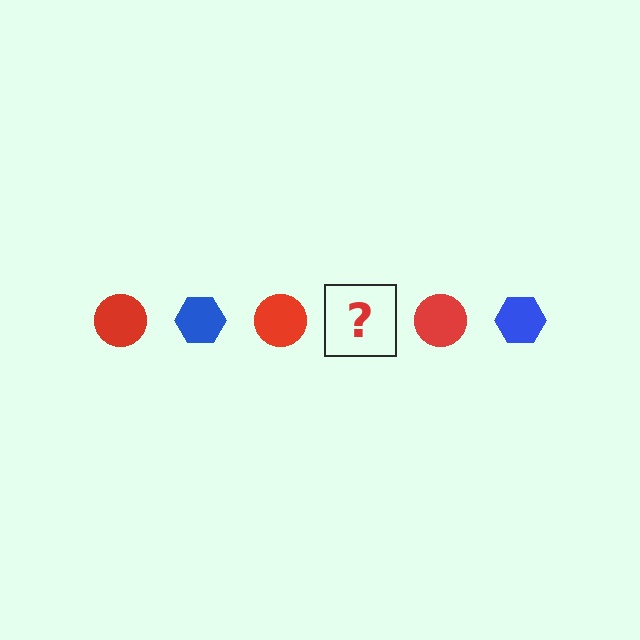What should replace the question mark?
The question mark should be replaced with a blue hexagon.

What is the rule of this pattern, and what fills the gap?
The rule is that the pattern alternates between red circle and blue hexagon. The gap should be filled with a blue hexagon.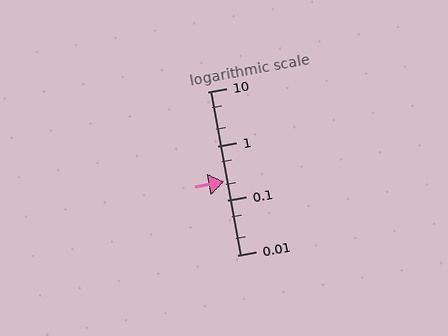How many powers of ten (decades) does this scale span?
The scale spans 3 decades, from 0.01 to 10.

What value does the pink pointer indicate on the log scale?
The pointer indicates approximately 0.22.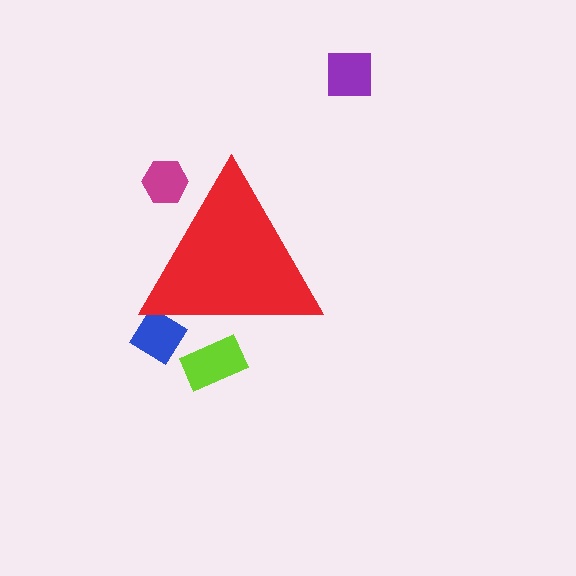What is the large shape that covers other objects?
A red triangle.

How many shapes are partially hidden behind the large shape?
3 shapes are partially hidden.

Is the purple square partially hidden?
No, the purple square is fully visible.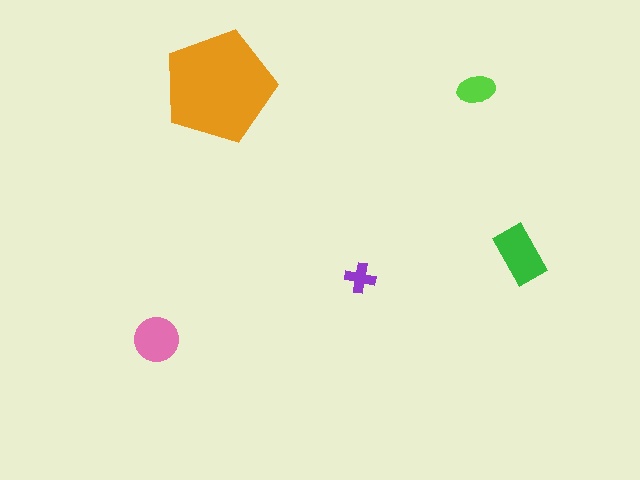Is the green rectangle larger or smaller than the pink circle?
Larger.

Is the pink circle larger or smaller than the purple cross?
Larger.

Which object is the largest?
The orange pentagon.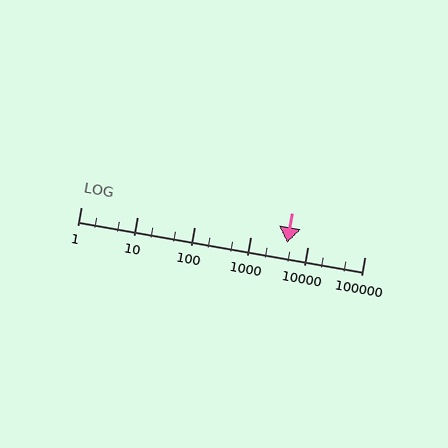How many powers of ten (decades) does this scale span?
The scale spans 5 decades, from 1 to 100000.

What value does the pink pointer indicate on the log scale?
The pointer indicates approximately 4400.